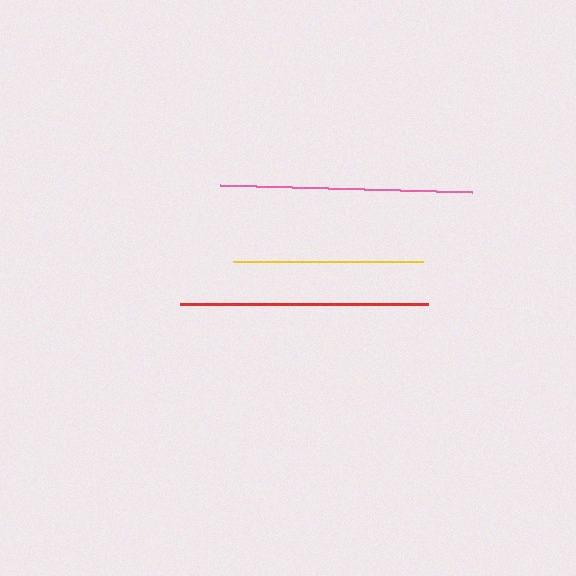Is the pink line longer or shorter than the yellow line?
The pink line is longer than the yellow line.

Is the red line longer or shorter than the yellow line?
The red line is longer than the yellow line.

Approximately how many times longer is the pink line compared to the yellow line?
The pink line is approximately 1.3 times the length of the yellow line.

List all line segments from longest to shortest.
From longest to shortest: pink, red, yellow.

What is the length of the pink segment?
The pink segment is approximately 251 pixels long.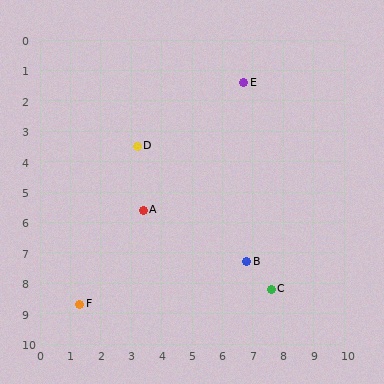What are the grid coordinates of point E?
Point E is at approximately (6.7, 1.4).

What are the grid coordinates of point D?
Point D is at approximately (3.2, 3.5).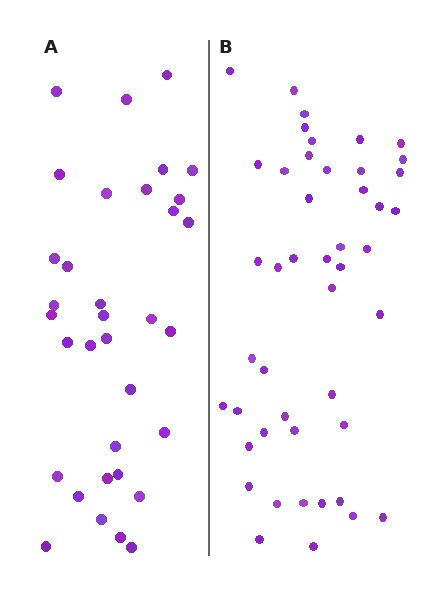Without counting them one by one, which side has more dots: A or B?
Region B (the right region) has more dots.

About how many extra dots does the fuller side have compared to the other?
Region B has roughly 12 or so more dots than region A.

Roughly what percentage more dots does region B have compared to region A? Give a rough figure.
About 35% more.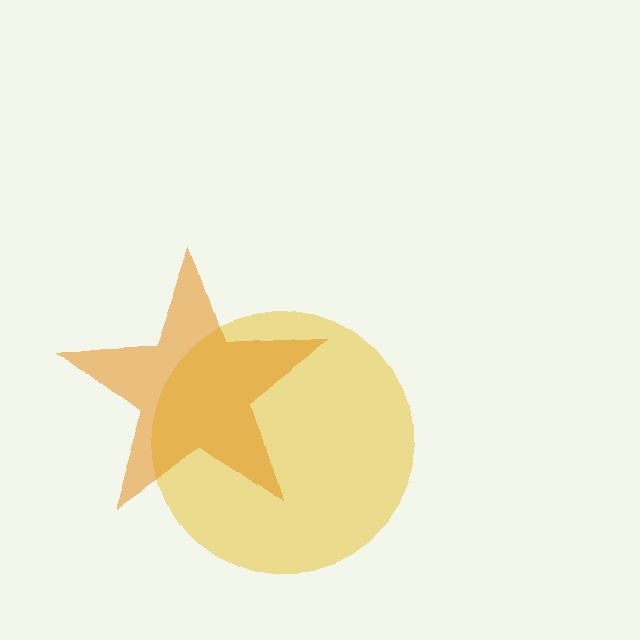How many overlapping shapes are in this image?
There are 2 overlapping shapes in the image.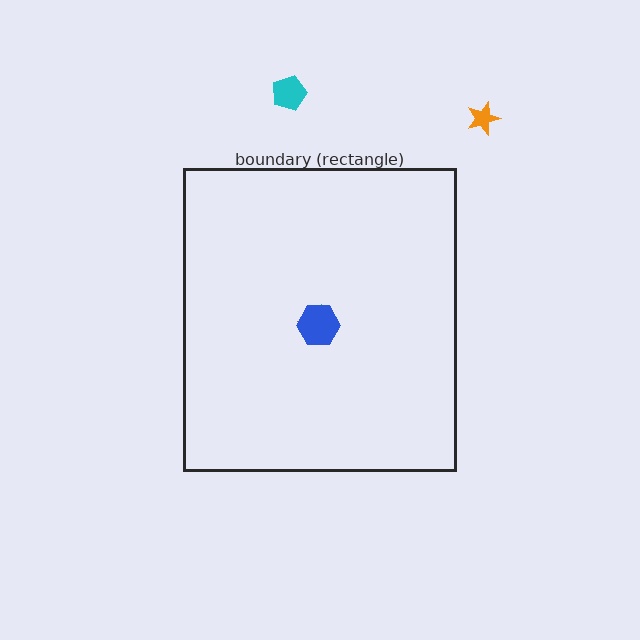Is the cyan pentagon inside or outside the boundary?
Outside.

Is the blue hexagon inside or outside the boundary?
Inside.